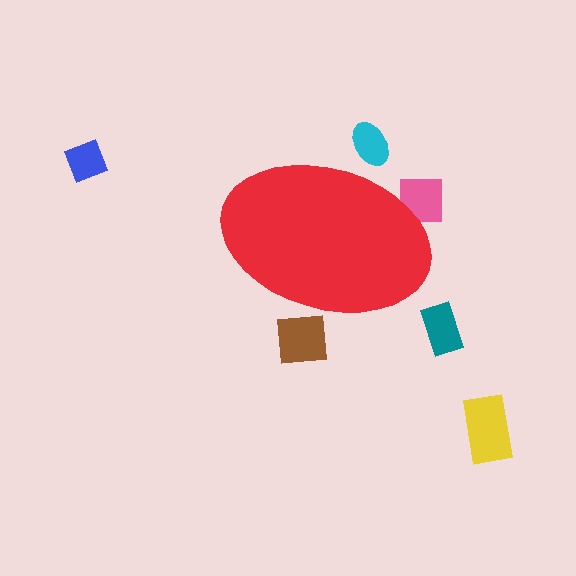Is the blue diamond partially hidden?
No, the blue diamond is fully visible.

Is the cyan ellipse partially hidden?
Yes, the cyan ellipse is partially hidden behind the red ellipse.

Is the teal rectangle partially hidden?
No, the teal rectangle is fully visible.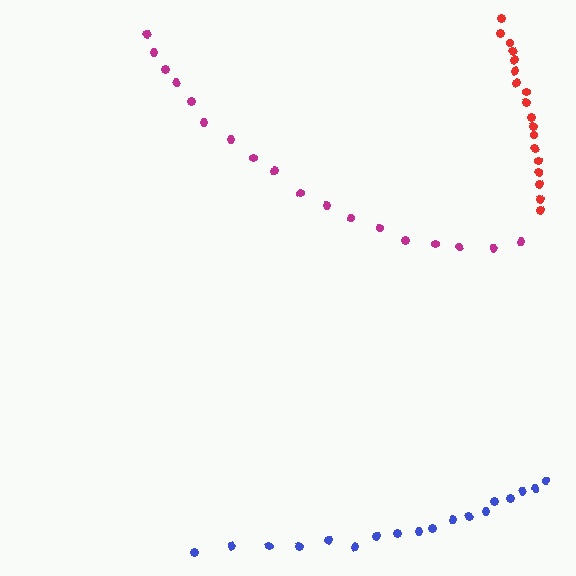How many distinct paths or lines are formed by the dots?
There are 3 distinct paths.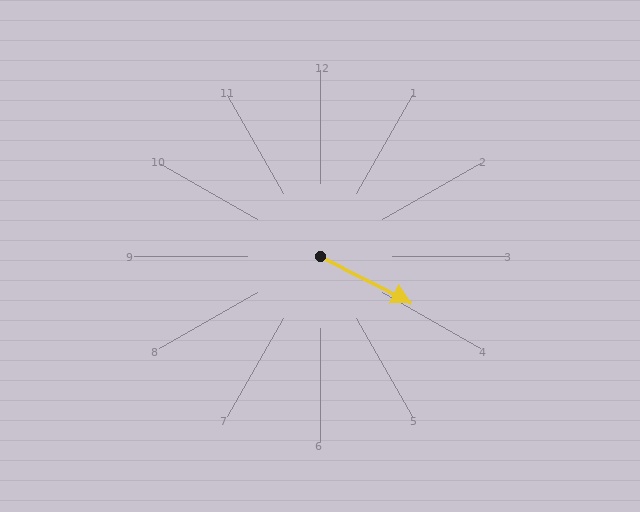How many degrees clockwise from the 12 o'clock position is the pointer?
Approximately 117 degrees.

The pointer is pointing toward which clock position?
Roughly 4 o'clock.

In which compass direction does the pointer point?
Southeast.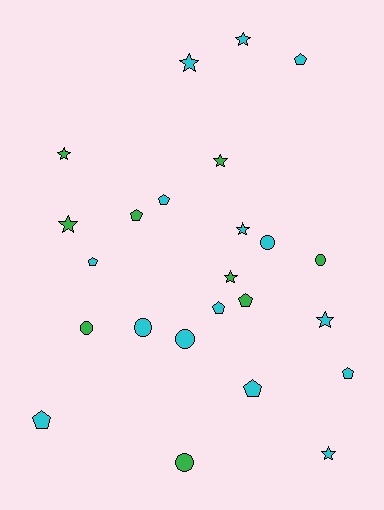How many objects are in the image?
There are 24 objects.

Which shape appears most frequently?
Pentagon, with 9 objects.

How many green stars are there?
There are 4 green stars.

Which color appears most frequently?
Cyan, with 15 objects.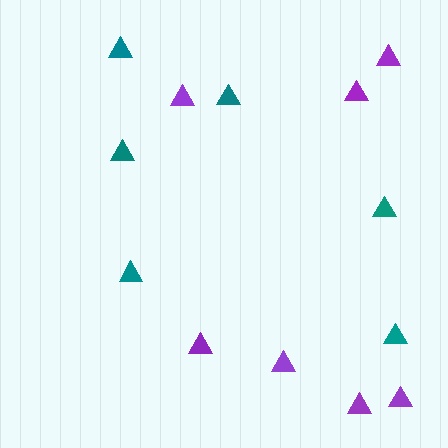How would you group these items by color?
There are 2 groups: one group of purple triangles (7) and one group of teal triangles (6).